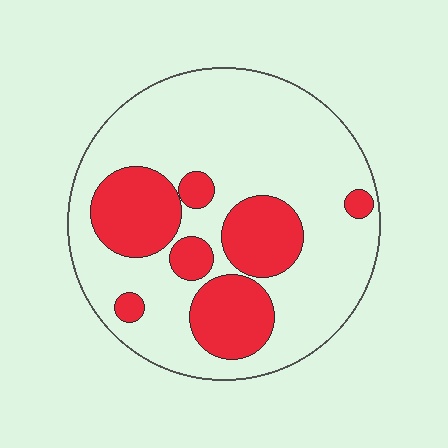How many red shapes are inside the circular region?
7.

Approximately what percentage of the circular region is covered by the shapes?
Approximately 30%.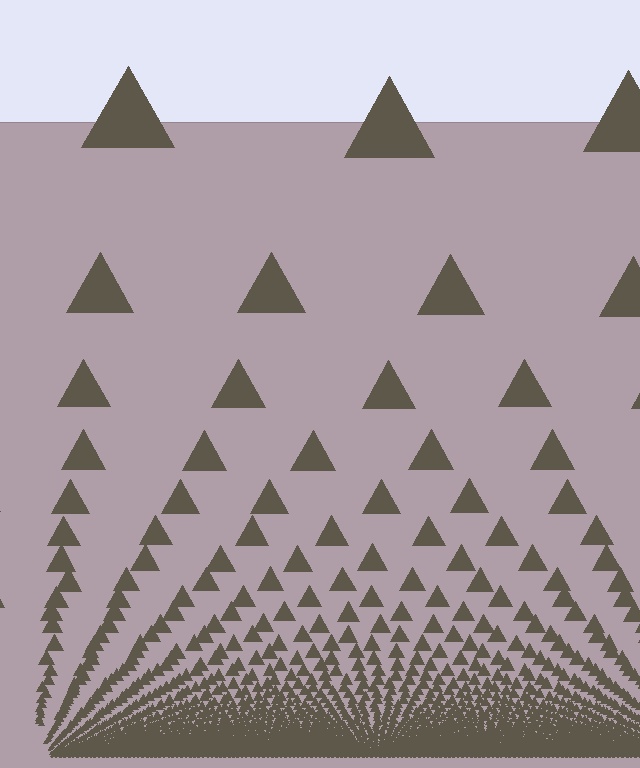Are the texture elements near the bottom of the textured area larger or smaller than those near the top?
Smaller. The gradient is inverted — elements near the bottom are smaller and denser.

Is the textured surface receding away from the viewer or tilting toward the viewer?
The surface appears to tilt toward the viewer. Texture elements get larger and sparser toward the top.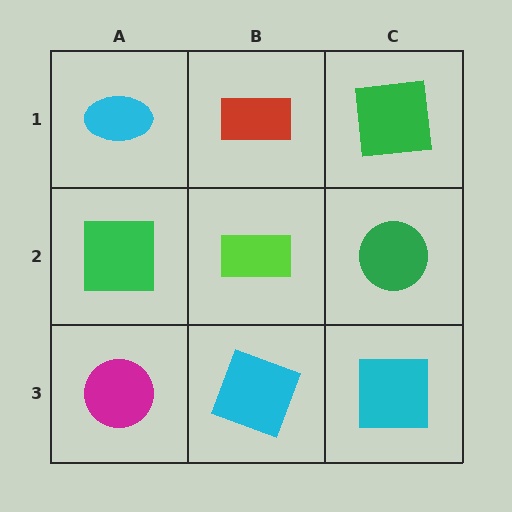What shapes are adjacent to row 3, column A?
A green square (row 2, column A), a cyan square (row 3, column B).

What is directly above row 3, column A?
A green square.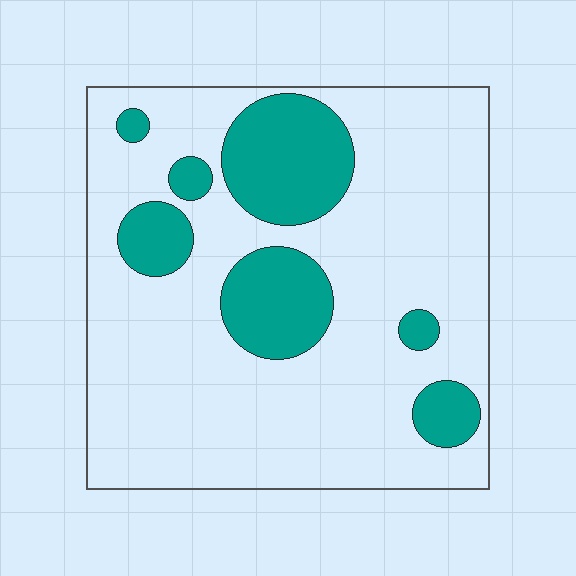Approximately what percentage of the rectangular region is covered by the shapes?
Approximately 20%.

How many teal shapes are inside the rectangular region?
7.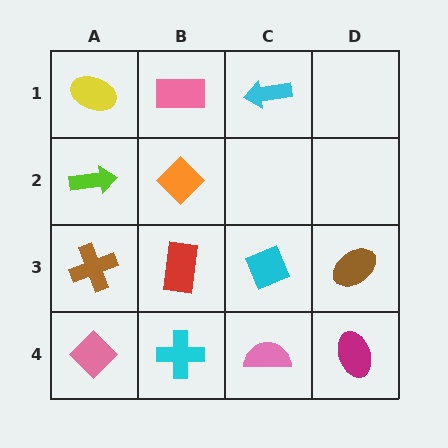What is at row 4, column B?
A cyan cross.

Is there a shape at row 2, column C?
No, that cell is empty.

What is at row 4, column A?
A pink diamond.